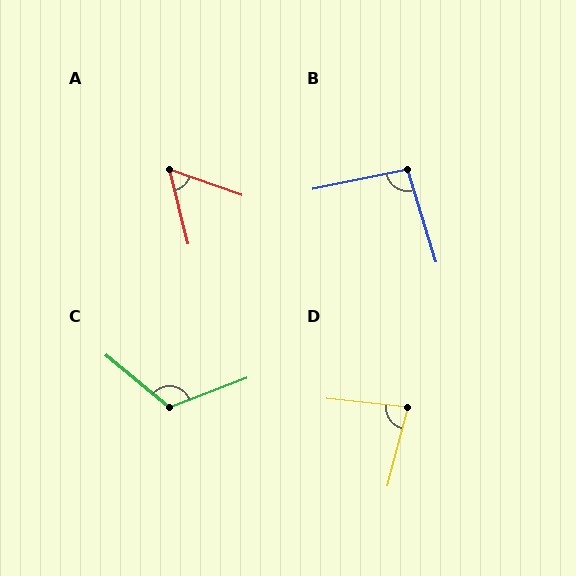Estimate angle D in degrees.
Approximately 82 degrees.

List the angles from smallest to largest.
A (57°), D (82°), B (95°), C (119°).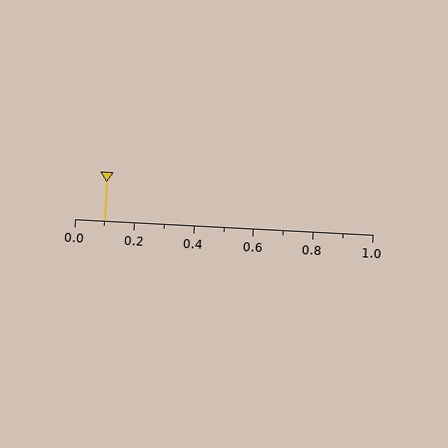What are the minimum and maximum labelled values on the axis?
The axis runs from 0.0 to 1.0.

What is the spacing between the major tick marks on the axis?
The major ticks are spaced 0.2 apart.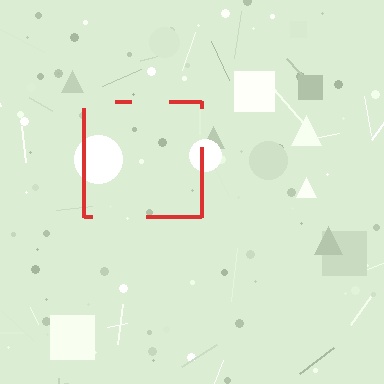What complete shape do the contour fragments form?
The contour fragments form a square.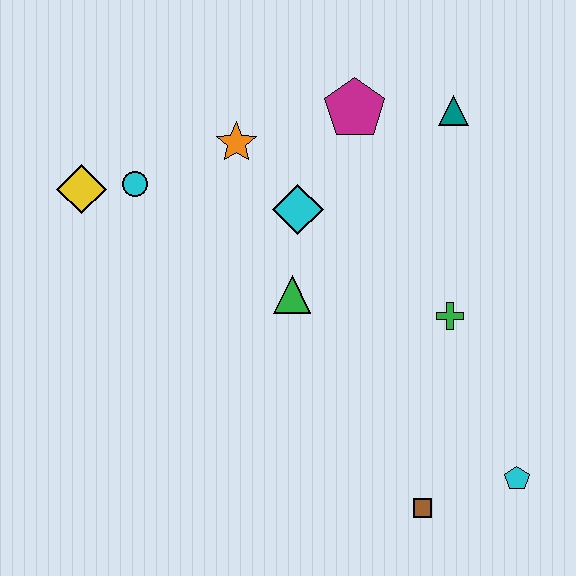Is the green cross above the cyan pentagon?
Yes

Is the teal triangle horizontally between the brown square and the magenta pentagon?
No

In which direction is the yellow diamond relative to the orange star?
The yellow diamond is to the left of the orange star.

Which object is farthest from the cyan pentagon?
The yellow diamond is farthest from the cyan pentagon.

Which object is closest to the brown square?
The cyan pentagon is closest to the brown square.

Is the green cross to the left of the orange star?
No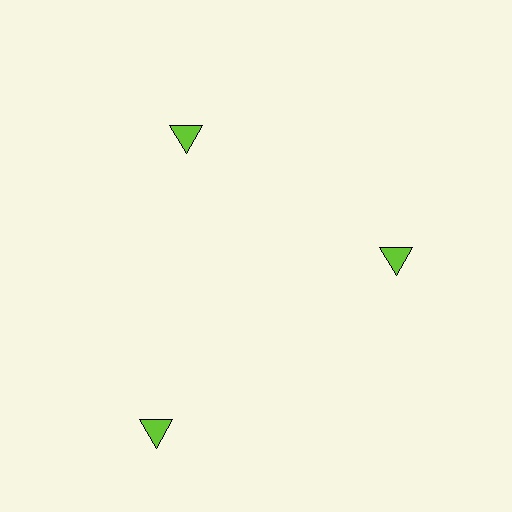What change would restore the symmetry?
The symmetry would be restored by moving it inward, back onto the ring so that all 3 triangles sit at equal angles and equal distance from the center.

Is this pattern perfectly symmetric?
No. The 3 lime triangles are arranged in a ring, but one element near the 7 o'clock position is pushed outward from the center, breaking the 3-fold rotational symmetry.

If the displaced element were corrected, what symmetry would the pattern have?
It would have 3-fold rotational symmetry — the pattern would map onto itself every 120 degrees.